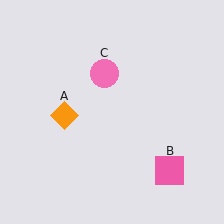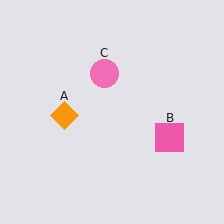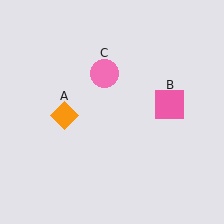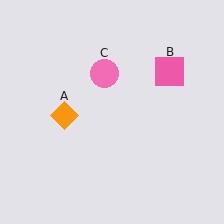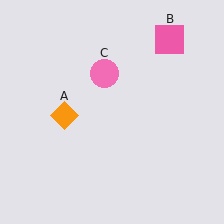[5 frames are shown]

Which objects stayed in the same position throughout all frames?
Orange diamond (object A) and pink circle (object C) remained stationary.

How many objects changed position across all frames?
1 object changed position: pink square (object B).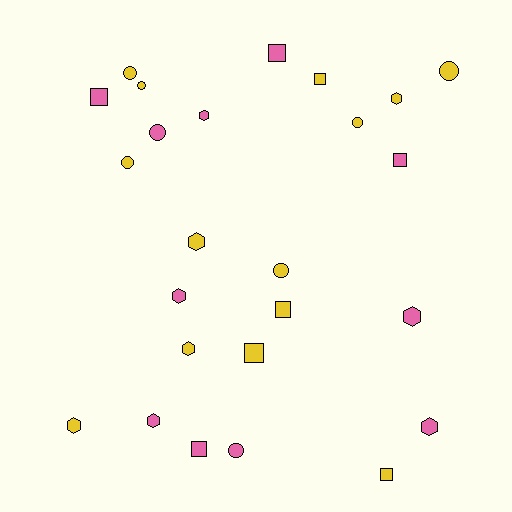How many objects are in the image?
There are 25 objects.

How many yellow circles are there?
There are 6 yellow circles.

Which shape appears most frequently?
Hexagon, with 9 objects.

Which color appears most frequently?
Yellow, with 14 objects.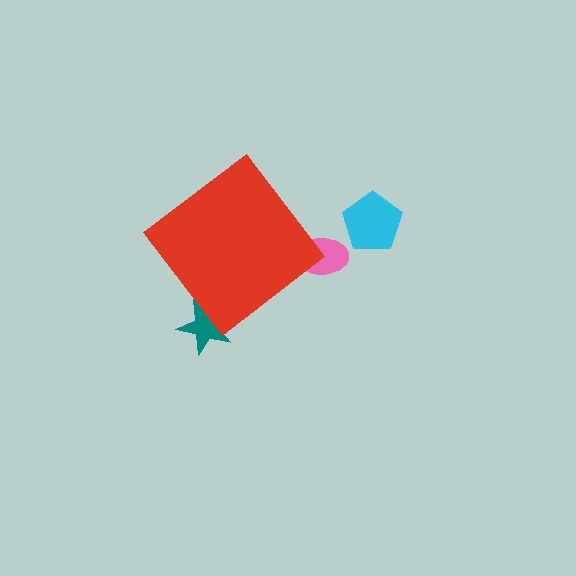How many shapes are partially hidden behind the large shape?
2 shapes are partially hidden.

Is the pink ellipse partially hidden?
Yes, the pink ellipse is partially hidden behind the red diamond.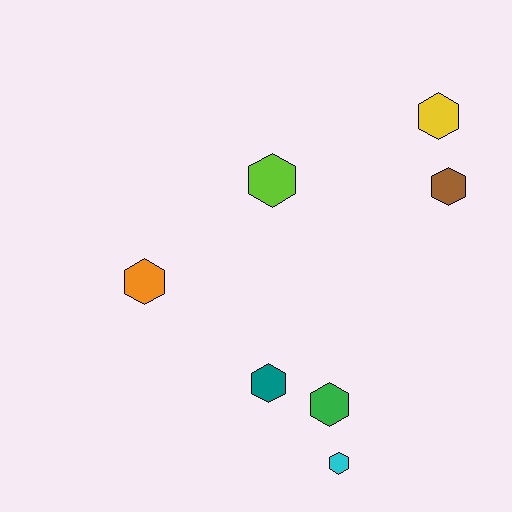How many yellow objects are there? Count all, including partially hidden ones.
There is 1 yellow object.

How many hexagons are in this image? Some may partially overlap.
There are 7 hexagons.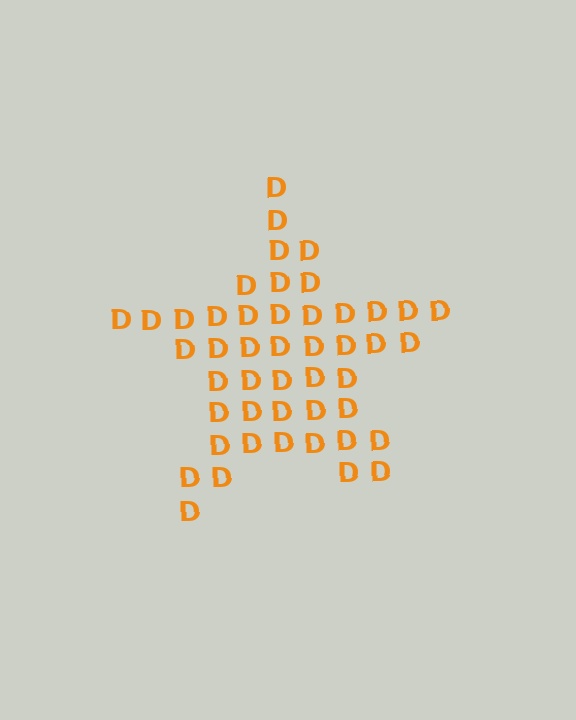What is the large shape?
The large shape is a star.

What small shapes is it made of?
It is made of small letter D's.